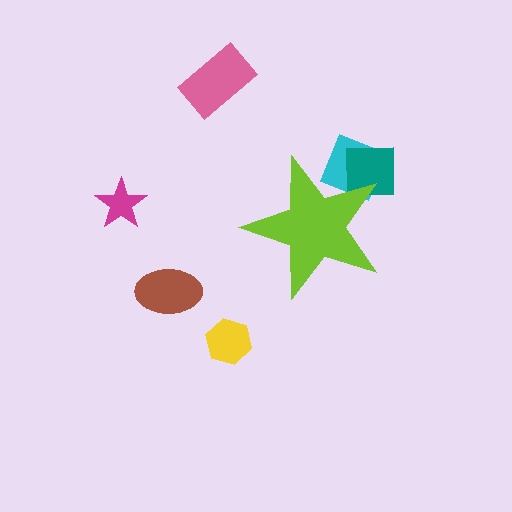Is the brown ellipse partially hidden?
No, the brown ellipse is fully visible.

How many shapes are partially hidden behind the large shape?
2 shapes are partially hidden.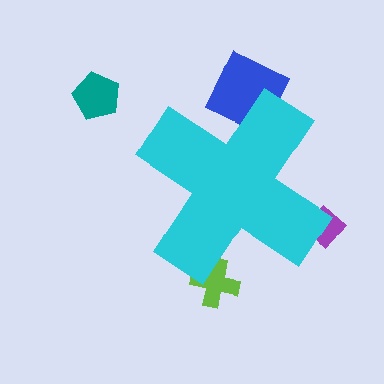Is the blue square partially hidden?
Yes, the blue square is partially hidden behind the cyan cross.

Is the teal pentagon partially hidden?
No, the teal pentagon is fully visible.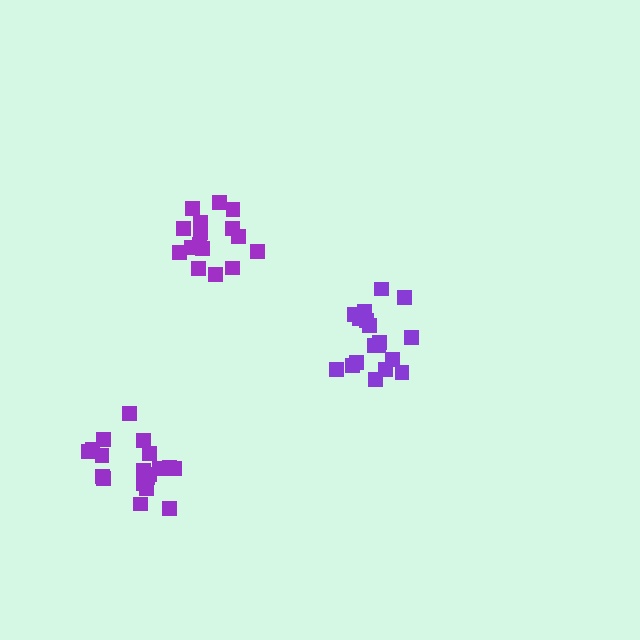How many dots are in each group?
Group 1: 18 dots, Group 2: 16 dots, Group 3: 19 dots (53 total).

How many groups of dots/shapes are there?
There are 3 groups.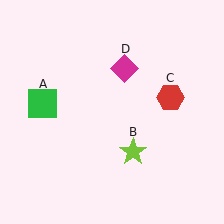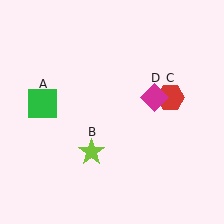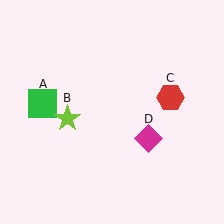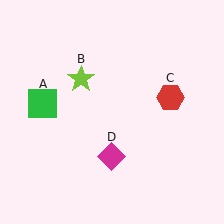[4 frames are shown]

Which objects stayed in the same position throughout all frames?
Green square (object A) and red hexagon (object C) remained stationary.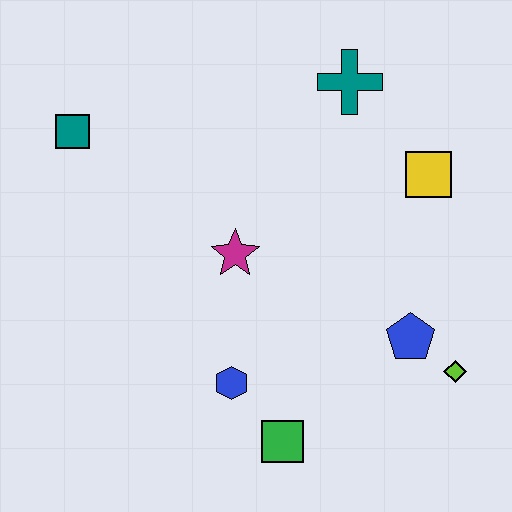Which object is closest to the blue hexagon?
The green square is closest to the blue hexagon.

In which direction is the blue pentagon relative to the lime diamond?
The blue pentagon is to the left of the lime diamond.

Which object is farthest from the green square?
The teal square is farthest from the green square.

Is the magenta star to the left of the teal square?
No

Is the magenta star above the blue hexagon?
Yes